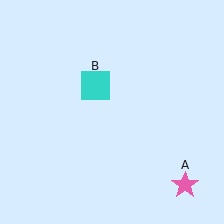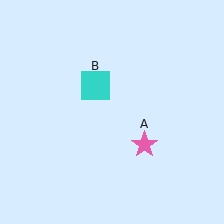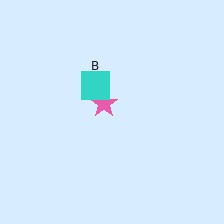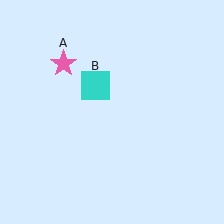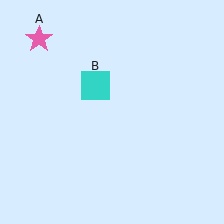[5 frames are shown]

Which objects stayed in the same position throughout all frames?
Cyan square (object B) remained stationary.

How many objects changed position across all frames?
1 object changed position: pink star (object A).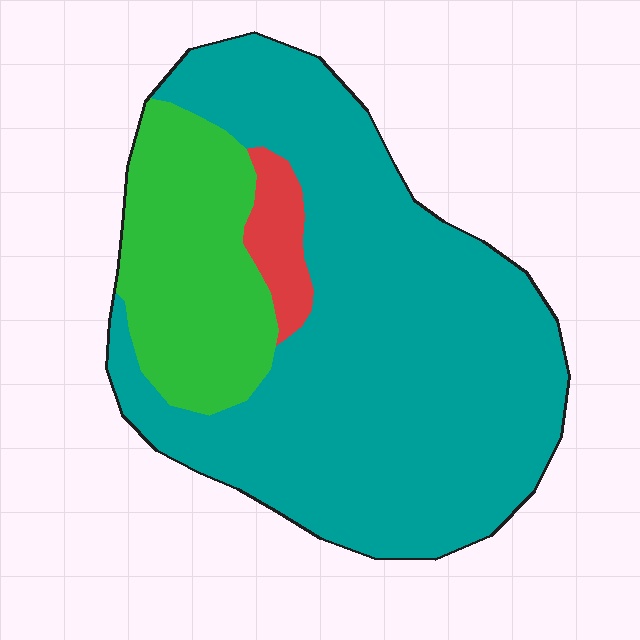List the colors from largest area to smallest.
From largest to smallest: teal, green, red.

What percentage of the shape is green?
Green covers about 25% of the shape.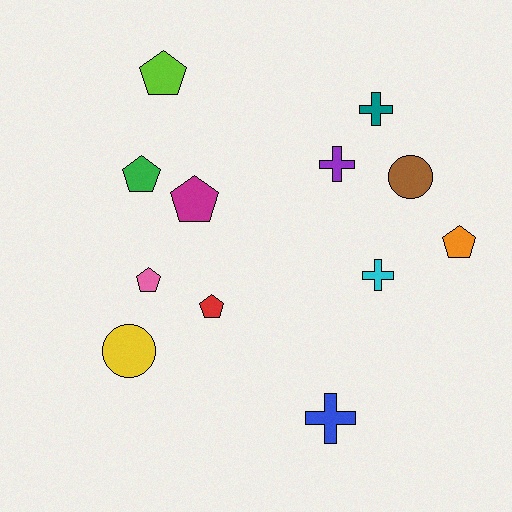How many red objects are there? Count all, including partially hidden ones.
There is 1 red object.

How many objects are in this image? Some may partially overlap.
There are 12 objects.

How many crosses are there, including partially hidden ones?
There are 4 crosses.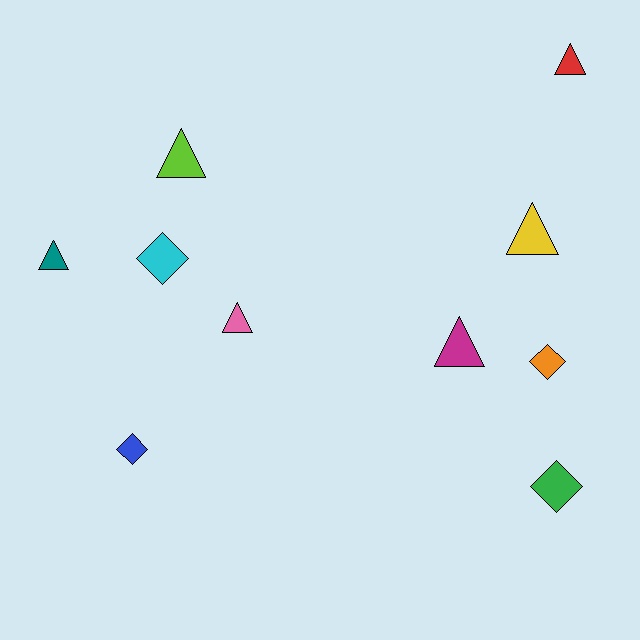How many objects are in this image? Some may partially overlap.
There are 10 objects.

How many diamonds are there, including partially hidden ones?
There are 4 diamonds.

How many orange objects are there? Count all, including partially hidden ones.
There is 1 orange object.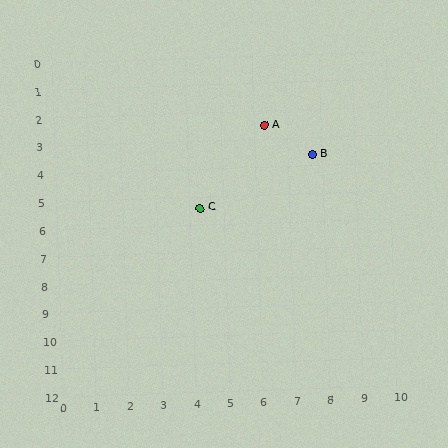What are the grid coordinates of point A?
Point A is at approximately (6.3, 2.5).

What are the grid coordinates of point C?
Point C is at approximately (4.3, 5.4).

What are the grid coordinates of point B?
Point B is at approximately (7.7, 3.6).